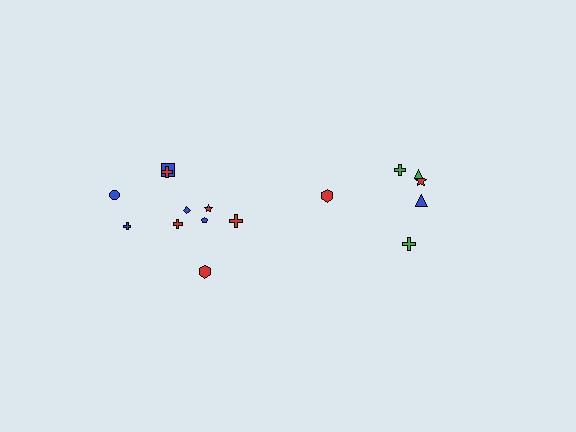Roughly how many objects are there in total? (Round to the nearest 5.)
Roughly 15 objects in total.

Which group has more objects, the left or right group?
The left group.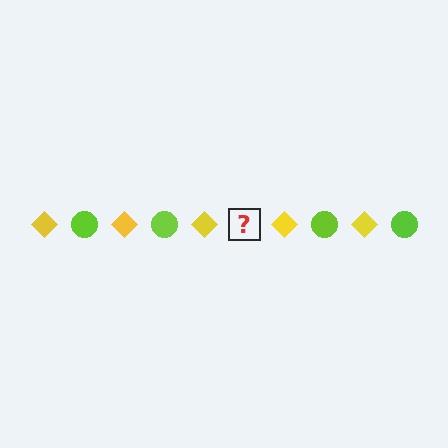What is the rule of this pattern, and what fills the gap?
The rule is that the pattern alternates between yellow diamond and lime circle. The gap should be filled with a lime circle.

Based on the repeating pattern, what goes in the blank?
The blank should be a lime circle.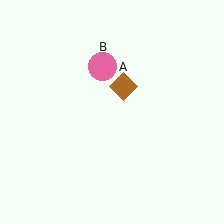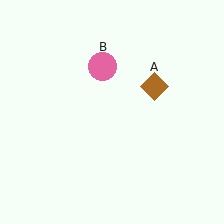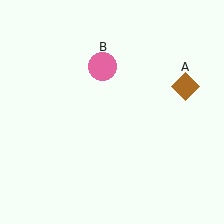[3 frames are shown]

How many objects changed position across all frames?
1 object changed position: brown diamond (object A).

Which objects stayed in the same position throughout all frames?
Pink circle (object B) remained stationary.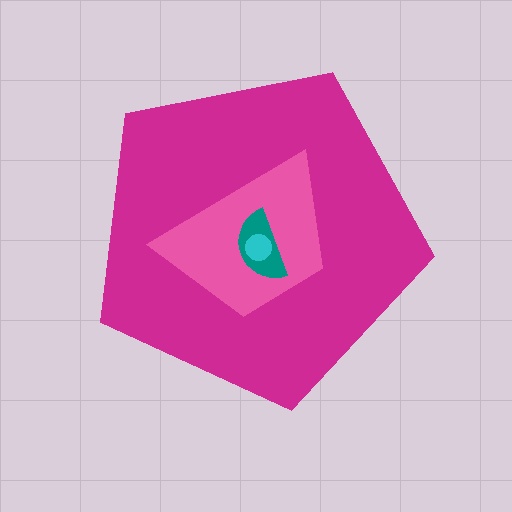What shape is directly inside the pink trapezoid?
The teal semicircle.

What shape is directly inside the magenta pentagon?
The pink trapezoid.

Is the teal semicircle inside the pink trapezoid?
Yes.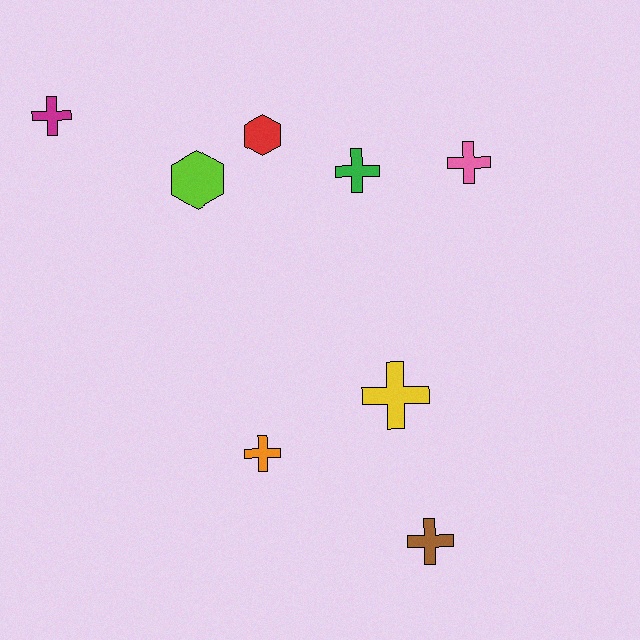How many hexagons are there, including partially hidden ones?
There are 2 hexagons.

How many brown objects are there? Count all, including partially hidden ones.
There is 1 brown object.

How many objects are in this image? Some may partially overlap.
There are 8 objects.